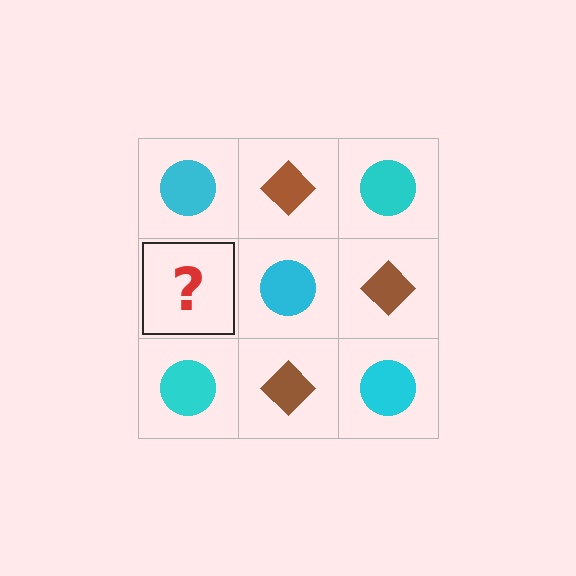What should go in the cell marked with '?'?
The missing cell should contain a brown diamond.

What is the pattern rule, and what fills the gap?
The rule is that it alternates cyan circle and brown diamond in a checkerboard pattern. The gap should be filled with a brown diamond.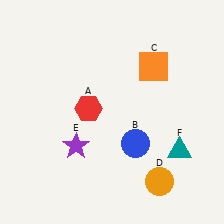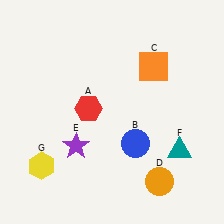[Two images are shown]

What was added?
A yellow hexagon (G) was added in Image 2.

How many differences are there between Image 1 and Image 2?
There is 1 difference between the two images.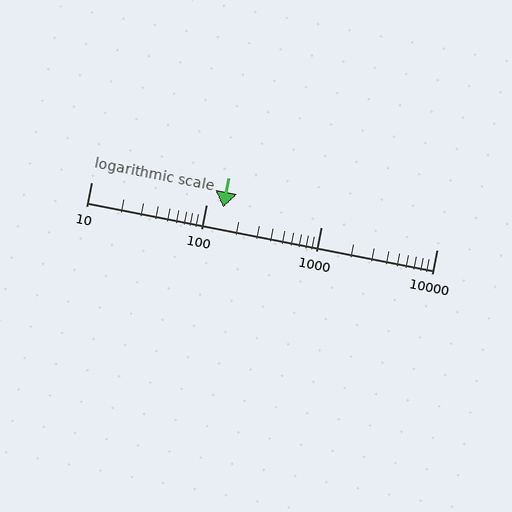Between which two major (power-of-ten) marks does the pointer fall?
The pointer is between 100 and 1000.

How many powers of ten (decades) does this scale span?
The scale spans 3 decades, from 10 to 10000.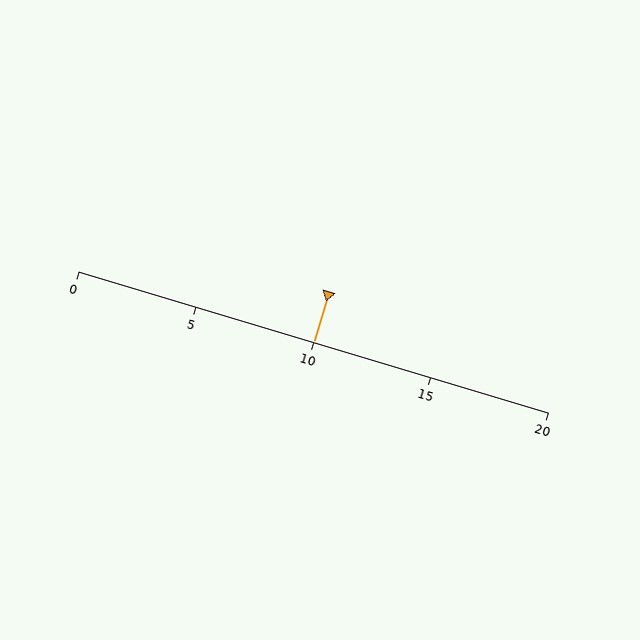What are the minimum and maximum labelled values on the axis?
The axis runs from 0 to 20.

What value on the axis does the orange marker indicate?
The marker indicates approximately 10.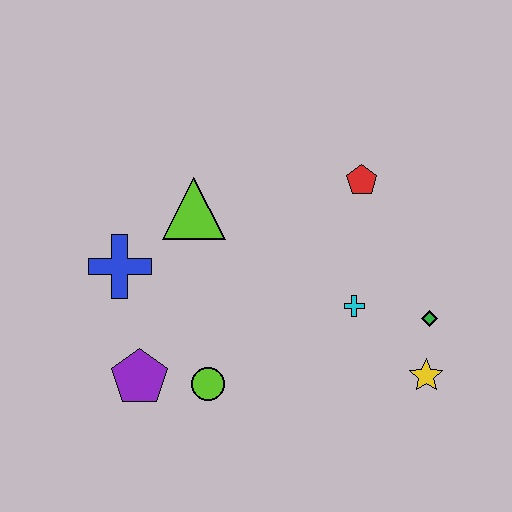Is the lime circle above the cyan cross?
No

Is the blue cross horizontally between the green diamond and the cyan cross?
No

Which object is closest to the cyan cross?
The green diamond is closest to the cyan cross.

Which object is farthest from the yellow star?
The blue cross is farthest from the yellow star.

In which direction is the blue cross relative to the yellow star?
The blue cross is to the left of the yellow star.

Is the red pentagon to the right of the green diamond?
No